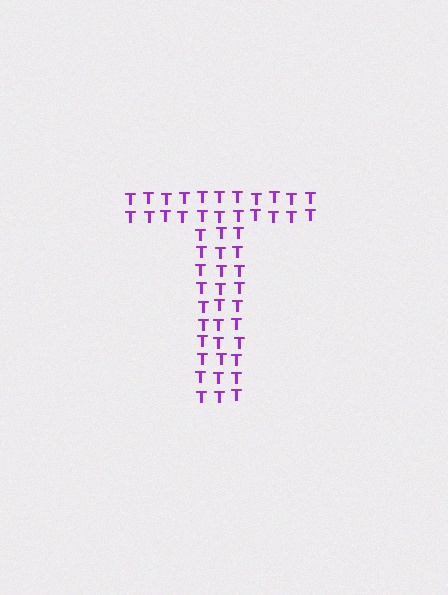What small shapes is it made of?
It is made of small letter T's.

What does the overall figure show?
The overall figure shows the letter T.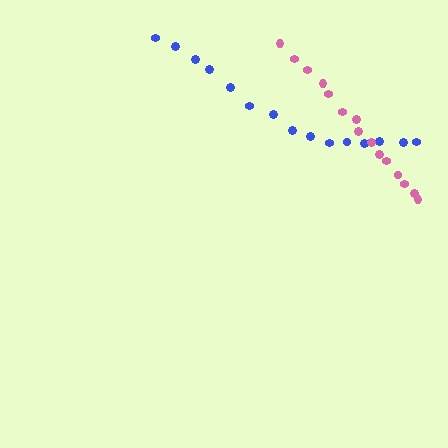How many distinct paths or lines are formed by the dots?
There are 2 distinct paths.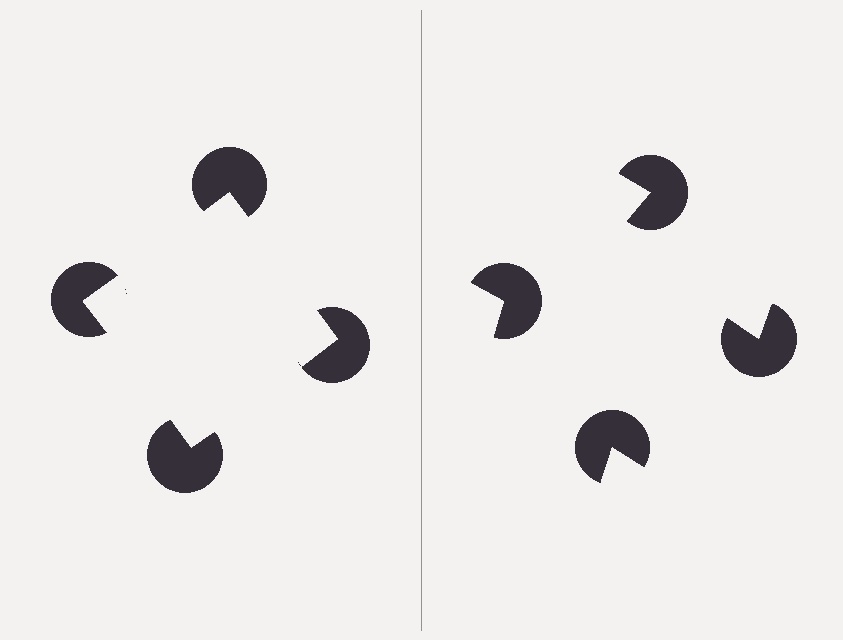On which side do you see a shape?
An illusory square appears on the left side. On the right side the wedge cuts are rotated, so no coherent shape forms.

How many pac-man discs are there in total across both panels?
8 — 4 on each side.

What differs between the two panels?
The pac-man discs are positioned identically on both sides; only the wedge orientations differ. On the left they align to a square; on the right they are misaligned.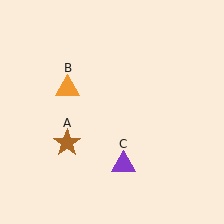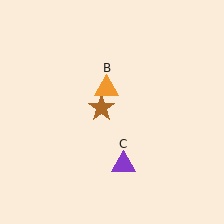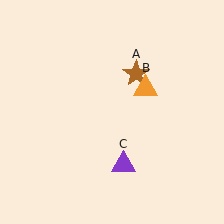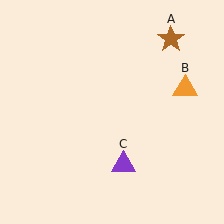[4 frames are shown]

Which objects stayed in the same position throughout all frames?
Purple triangle (object C) remained stationary.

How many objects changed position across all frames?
2 objects changed position: brown star (object A), orange triangle (object B).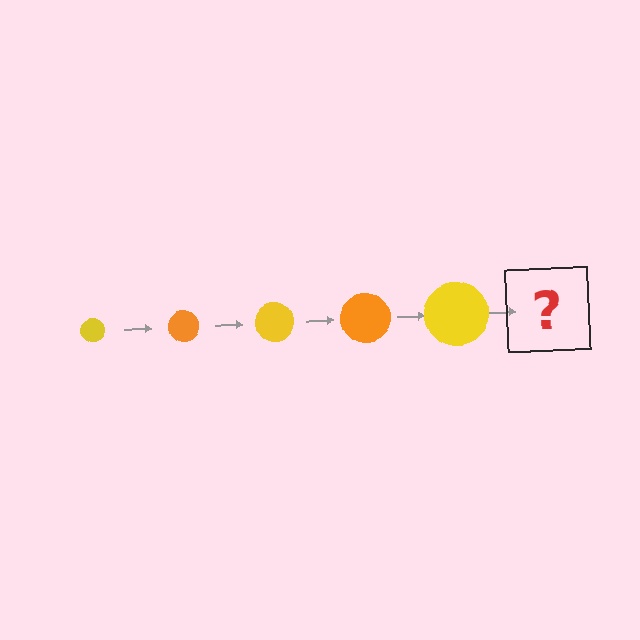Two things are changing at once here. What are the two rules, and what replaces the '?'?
The two rules are that the circle grows larger each step and the color cycles through yellow and orange. The '?' should be an orange circle, larger than the previous one.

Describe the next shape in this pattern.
It should be an orange circle, larger than the previous one.